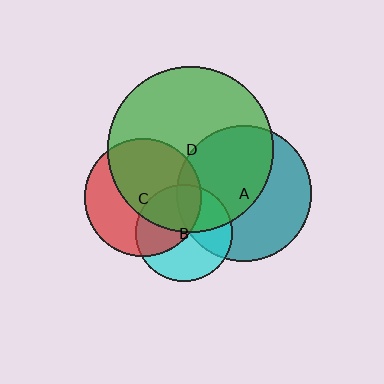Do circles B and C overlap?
Yes.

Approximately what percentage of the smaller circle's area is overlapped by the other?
Approximately 45%.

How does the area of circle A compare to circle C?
Approximately 1.3 times.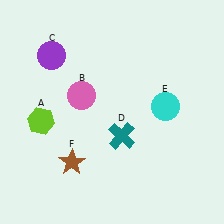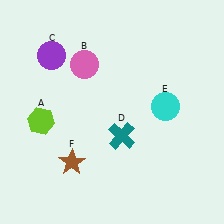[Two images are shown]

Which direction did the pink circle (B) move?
The pink circle (B) moved up.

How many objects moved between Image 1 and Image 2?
1 object moved between the two images.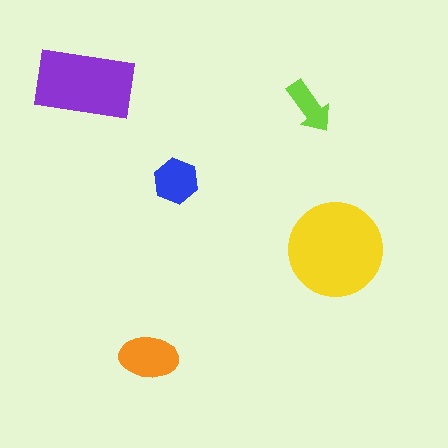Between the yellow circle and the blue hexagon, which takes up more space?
The yellow circle.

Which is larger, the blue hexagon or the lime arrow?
The blue hexagon.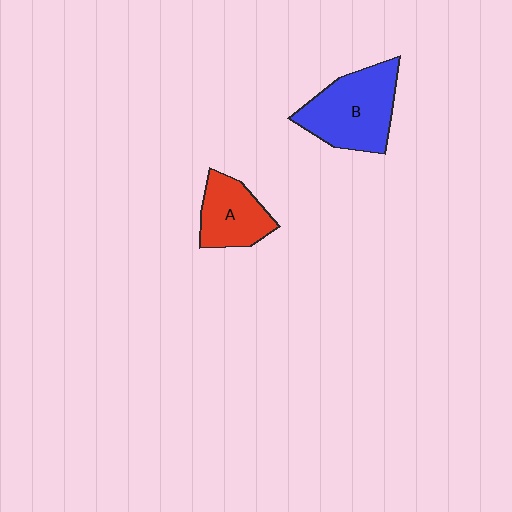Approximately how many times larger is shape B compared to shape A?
Approximately 1.5 times.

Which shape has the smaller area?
Shape A (red).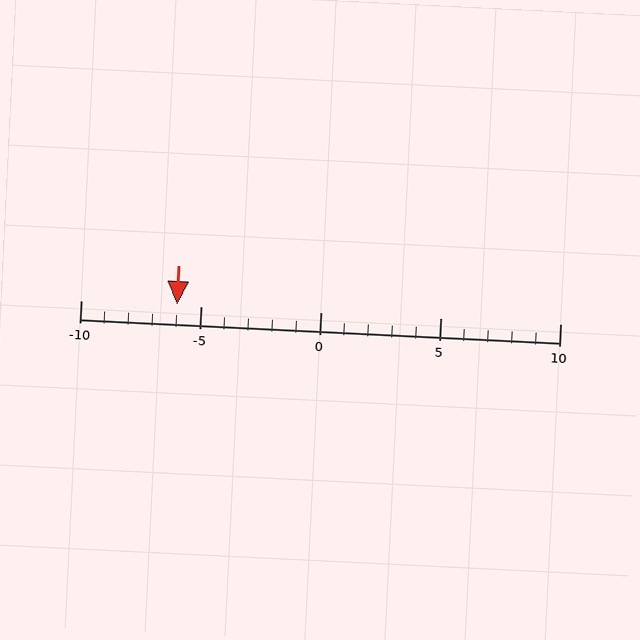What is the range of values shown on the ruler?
The ruler shows values from -10 to 10.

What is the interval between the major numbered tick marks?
The major tick marks are spaced 5 units apart.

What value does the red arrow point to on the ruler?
The red arrow points to approximately -6.